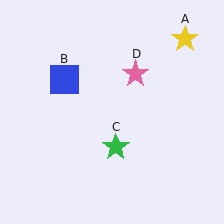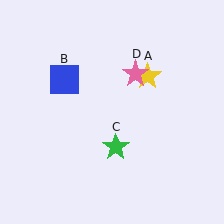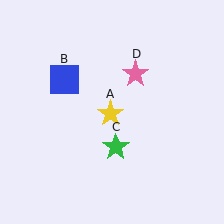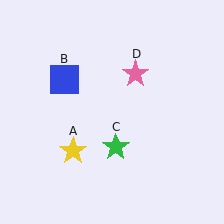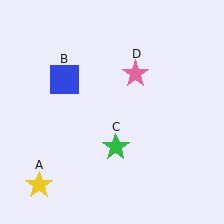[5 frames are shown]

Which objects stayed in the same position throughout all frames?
Blue square (object B) and green star (object C) and pink star (object D) remained stationary.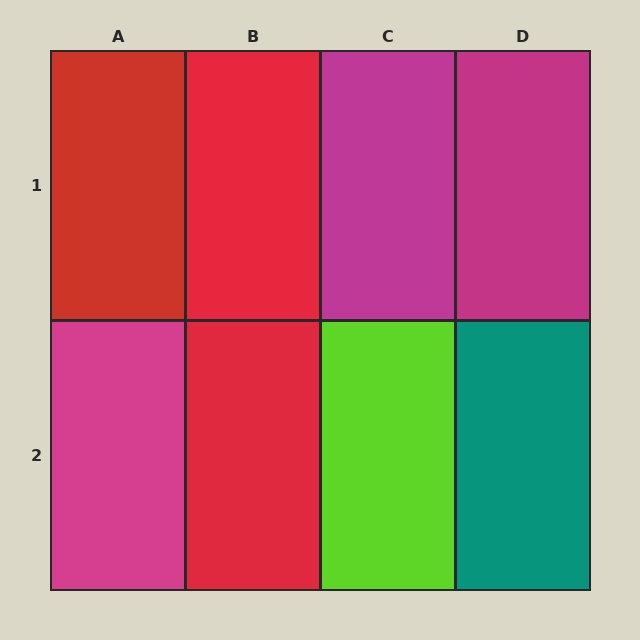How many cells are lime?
1 cell is lime.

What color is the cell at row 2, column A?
Magenta.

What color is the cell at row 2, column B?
Red.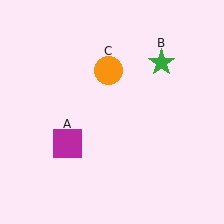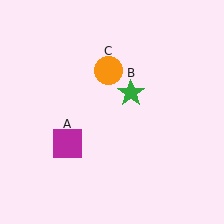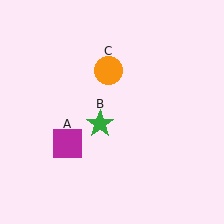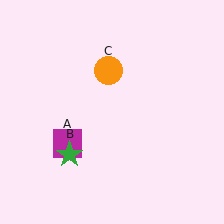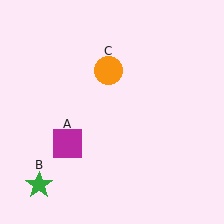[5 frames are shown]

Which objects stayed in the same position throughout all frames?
Magenta square (object A) and orange circle (object C) remained stationary.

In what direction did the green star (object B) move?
The green star (object B) moved down and to the left.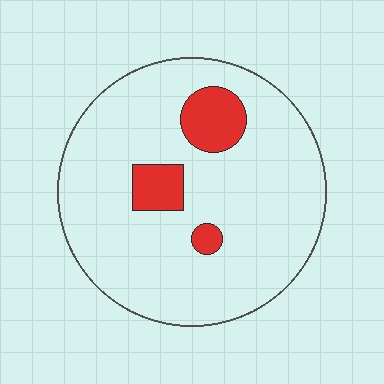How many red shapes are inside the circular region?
3.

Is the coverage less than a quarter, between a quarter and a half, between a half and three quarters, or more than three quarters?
Less than a quarter.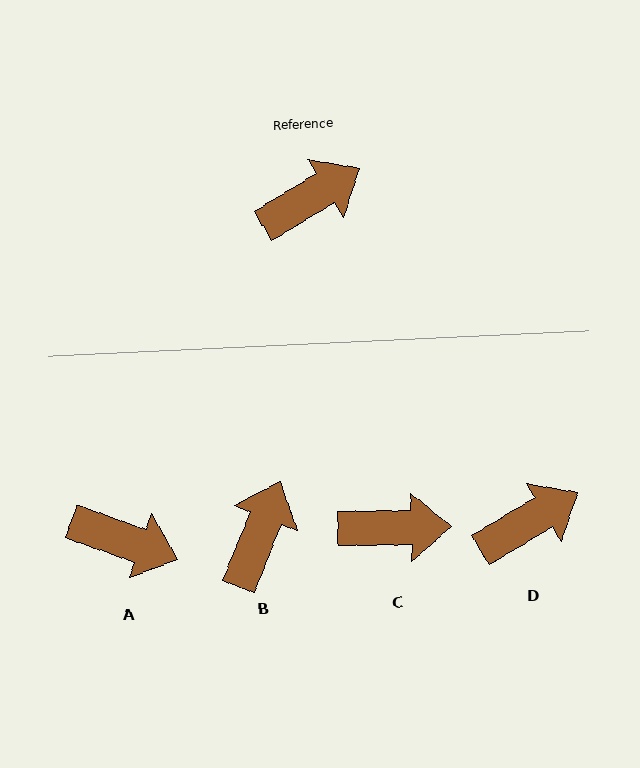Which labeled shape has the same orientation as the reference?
D.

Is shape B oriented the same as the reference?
No, it is off by about 37 degrees.